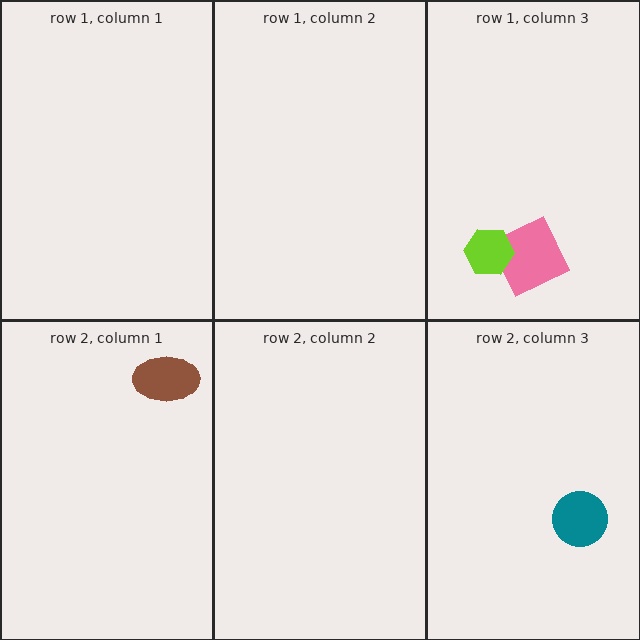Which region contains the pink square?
The row 1, column 3 region.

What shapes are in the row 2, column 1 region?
The brown ellipse.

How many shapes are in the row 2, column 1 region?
1.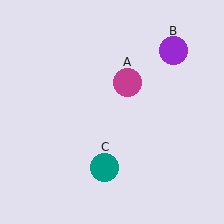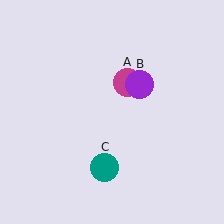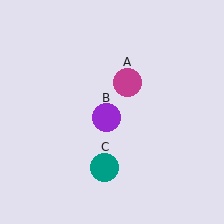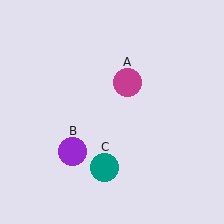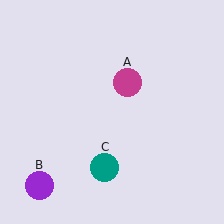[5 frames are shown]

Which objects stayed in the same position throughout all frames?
Magenta circle (object A) and teal circle (object C) remained stationary.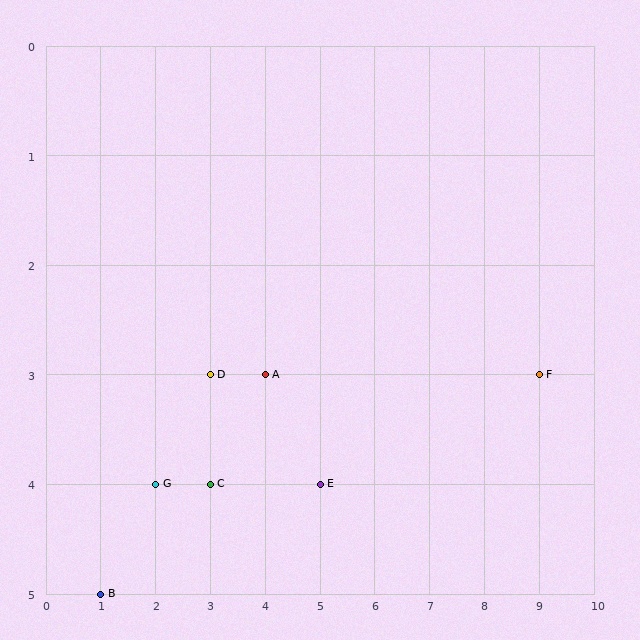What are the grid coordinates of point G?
Point G is at grid coordinates (2, 4).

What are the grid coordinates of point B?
Point B is at grid coordinates (1, 5).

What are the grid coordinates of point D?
Point D is at grid coordinates (3, 3).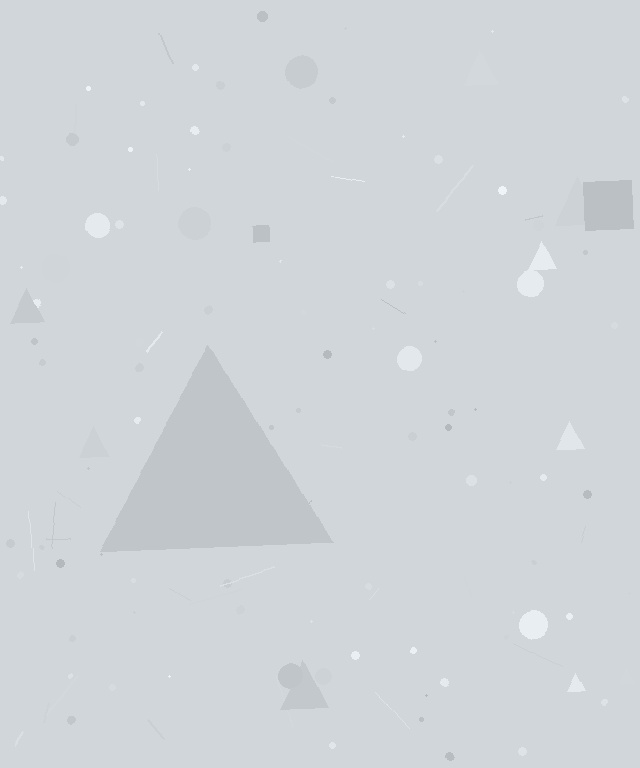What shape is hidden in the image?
A triangle is hidden in the image.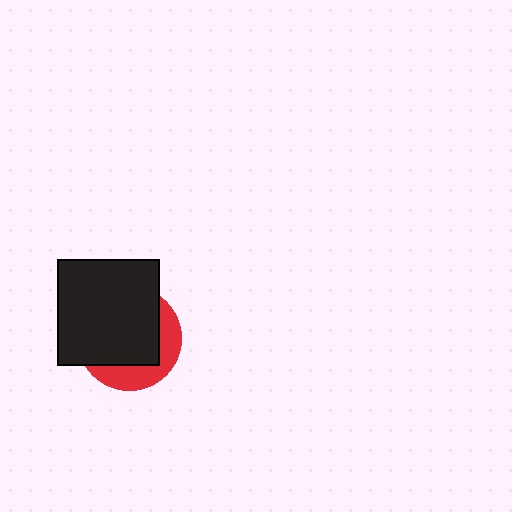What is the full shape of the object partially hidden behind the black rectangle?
The partially hidden object is a red circle.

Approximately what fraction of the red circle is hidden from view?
Roughly 67% of the red circle is hidden behind the black rectangle.